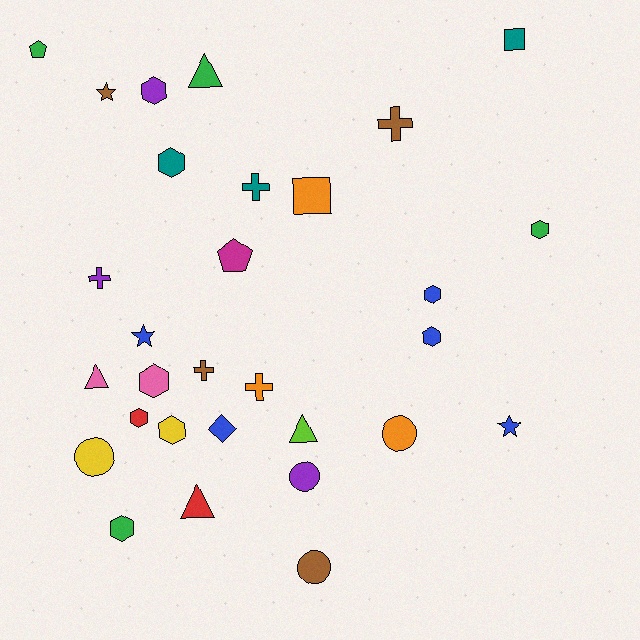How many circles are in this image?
There are 4 circles.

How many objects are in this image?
There are 30 objects.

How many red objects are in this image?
There are 2 red objects.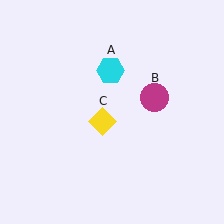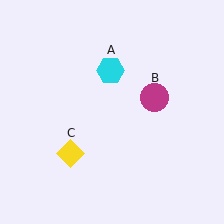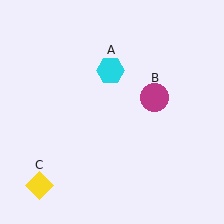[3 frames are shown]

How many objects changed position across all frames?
1 object changed position: yellow diamond (object C).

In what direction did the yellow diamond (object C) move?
The yellow diamond (object C) moved down and to the left.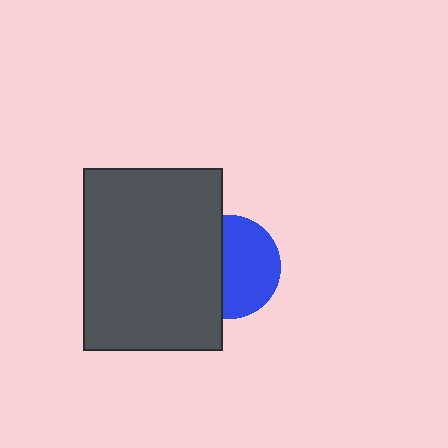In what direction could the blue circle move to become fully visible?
The blue circle could move right. That would shift it out from behind the dark gray rectangle entirely.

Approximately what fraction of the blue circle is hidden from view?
Roughly 43% of the blue circle is hidden behind the dark gray rectangle.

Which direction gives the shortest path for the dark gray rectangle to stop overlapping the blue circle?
Moving left gives the shortest separation.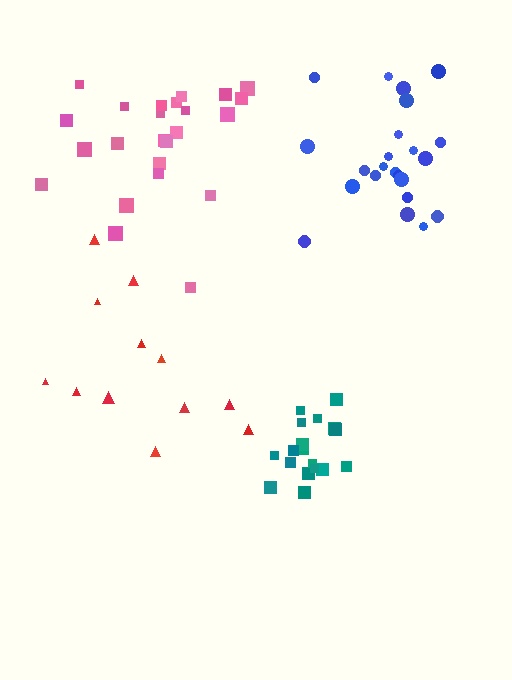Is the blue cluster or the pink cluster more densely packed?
Blue.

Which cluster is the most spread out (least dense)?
Red.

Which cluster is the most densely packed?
Teal.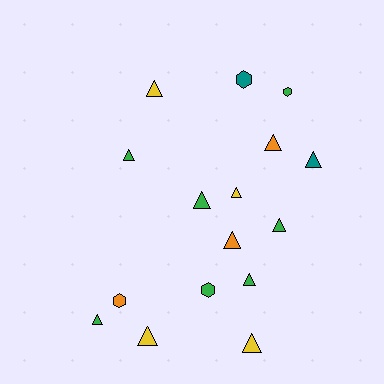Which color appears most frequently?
Green, with 7 objects.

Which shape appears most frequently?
Triangle, with 12 objects.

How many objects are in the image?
There are 16 objects.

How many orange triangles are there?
There are 2 orange triangles.